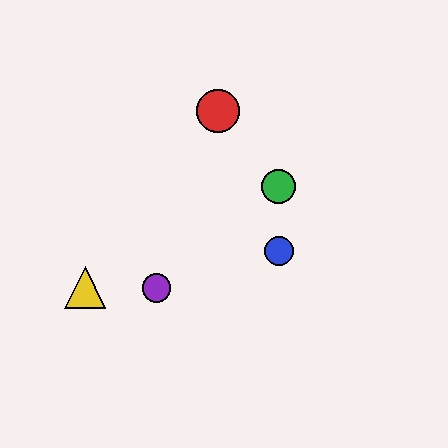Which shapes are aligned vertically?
The blue circle, the green circle are aligned vertically.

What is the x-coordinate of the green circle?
The green circle is at x≈279.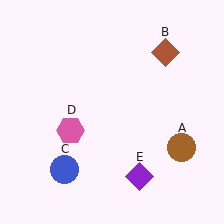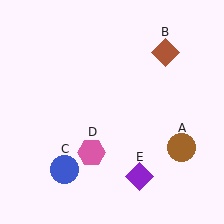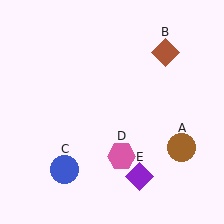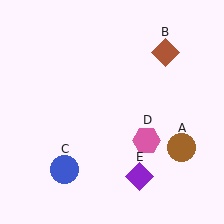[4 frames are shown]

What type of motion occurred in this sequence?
The pink hexagon (object D) rotated counterclockwise around the center of the scene.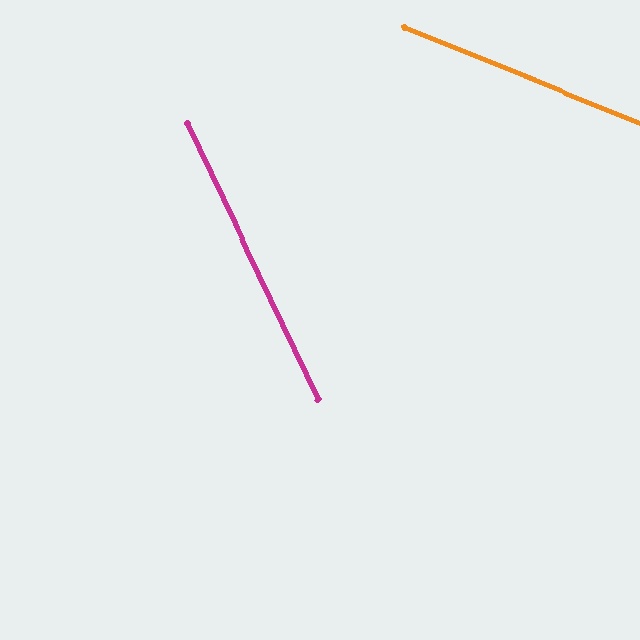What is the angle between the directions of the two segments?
Approximately 42 degrees.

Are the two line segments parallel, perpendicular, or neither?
Neither parallel nor perpendicular — they differ by about 42°.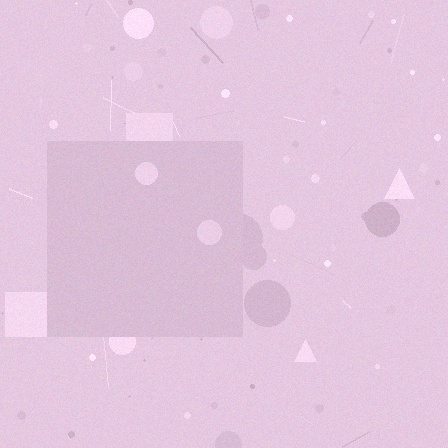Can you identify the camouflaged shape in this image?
The camouflaged shape is a square.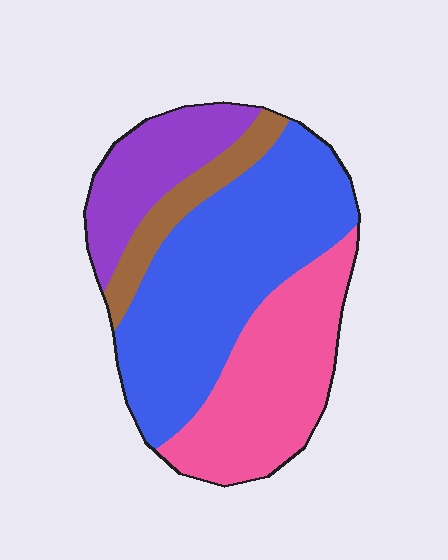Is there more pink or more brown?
Pink.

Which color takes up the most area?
Blue, at roughly 45%.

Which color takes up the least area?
Brown, at roughly 10%.